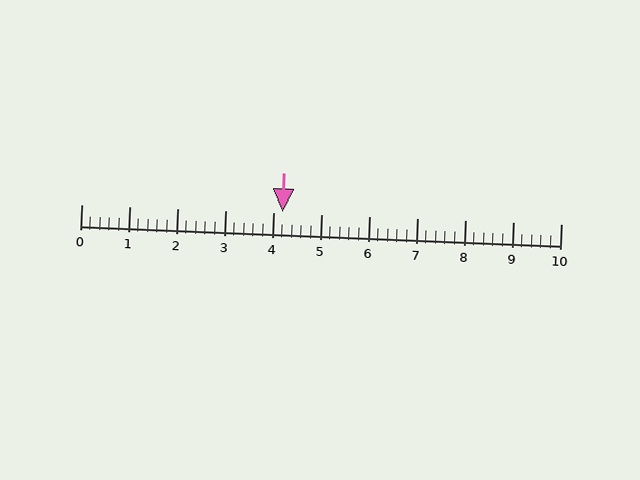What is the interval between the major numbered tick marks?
The major tick marks are spaced 1 units apart.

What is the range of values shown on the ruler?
The ruler shows values from 0 to 10.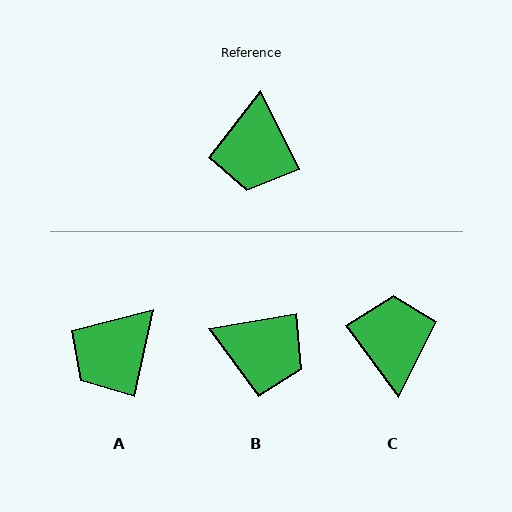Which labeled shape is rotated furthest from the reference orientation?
C, about 170 degrees away.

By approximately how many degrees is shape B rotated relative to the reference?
Approximately 73 degrees counter-clockwise.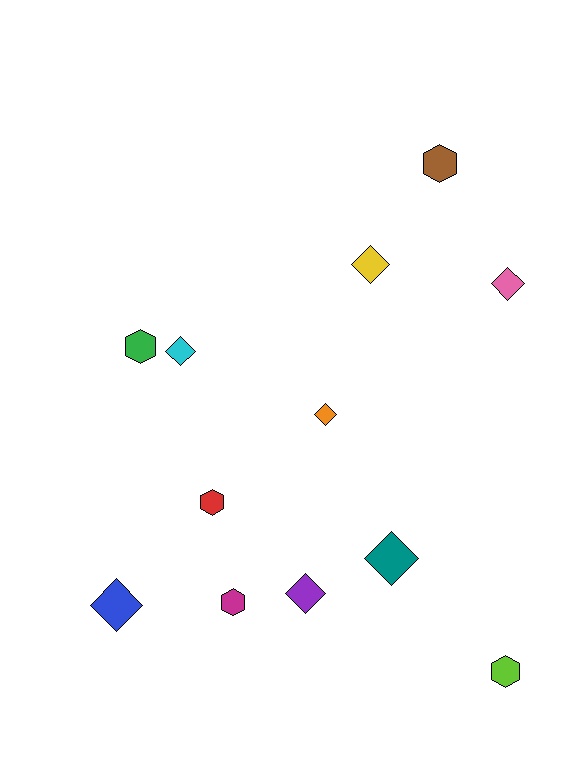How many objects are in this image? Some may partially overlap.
There are 12 objects.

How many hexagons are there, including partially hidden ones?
There are 5 hexagons.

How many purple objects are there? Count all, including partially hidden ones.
There is 1 purple object.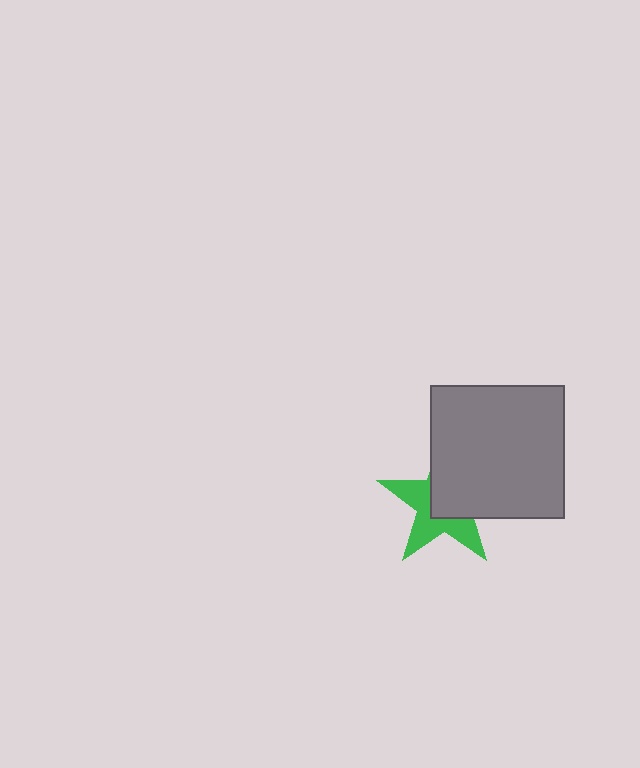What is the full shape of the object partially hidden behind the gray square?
The partially hidden object is a green star.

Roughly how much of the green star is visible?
About half of it is visible (roughly 48%).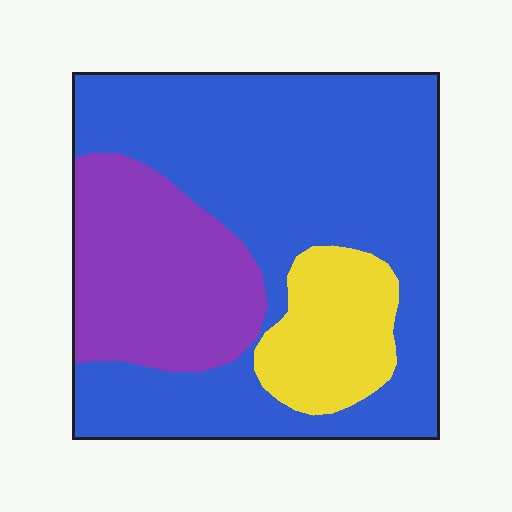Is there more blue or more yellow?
Blue.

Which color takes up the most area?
Blue, at roughly 60%.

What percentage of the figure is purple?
Purple covers around 25% of the figure.